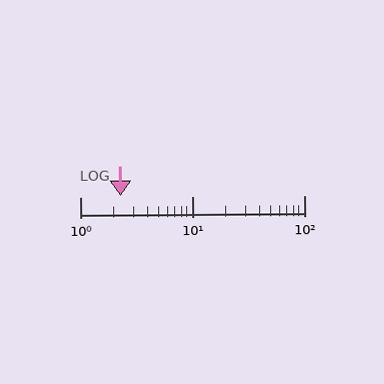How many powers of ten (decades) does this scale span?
The scale spans 2 decades, from 1 to 100.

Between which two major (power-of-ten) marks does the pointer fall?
The pointer is between 1 and 10.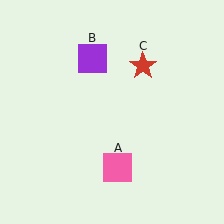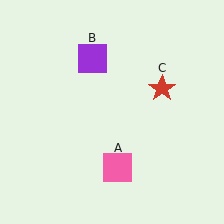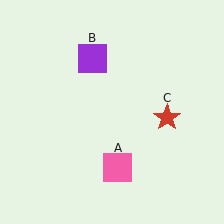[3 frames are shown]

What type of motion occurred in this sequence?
The red star (object C) rotated clockwise around the center of the scene.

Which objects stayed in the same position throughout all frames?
Pink square (object A) and purple square (object B) remained stationary.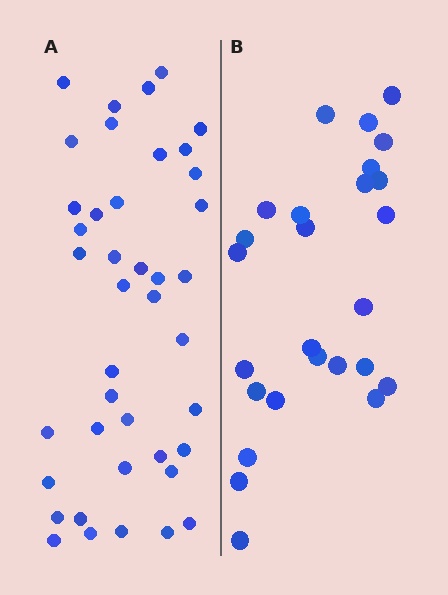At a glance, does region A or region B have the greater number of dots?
Region A (the left region) has more dots.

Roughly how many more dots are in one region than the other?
Region A has approximately 15 more dots than region B.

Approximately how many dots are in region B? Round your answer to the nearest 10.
About 30 dots. (The exact count is 26, which rounds to 30.)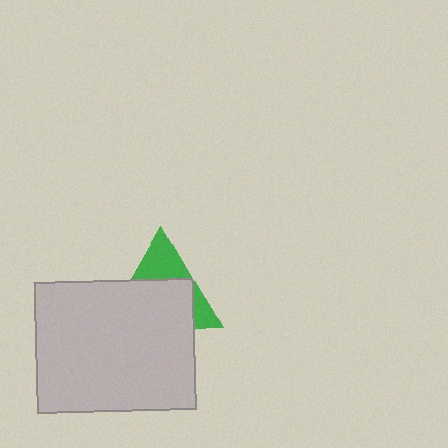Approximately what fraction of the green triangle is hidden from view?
Roughly 61% of the green triangle is hidden behind the light gray rectangle.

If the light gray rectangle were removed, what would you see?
You would see the complete green triangle.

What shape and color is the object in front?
The object in front is a light gray rectangle.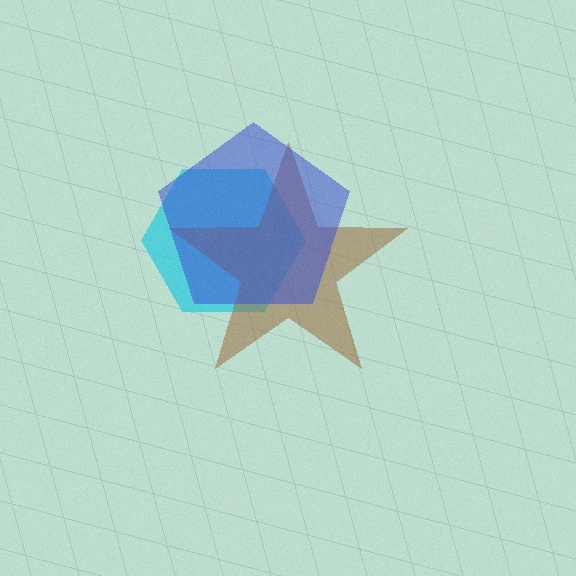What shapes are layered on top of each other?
The layered shapes are: a cyan hexagon, a brown star, a blue pentagon.